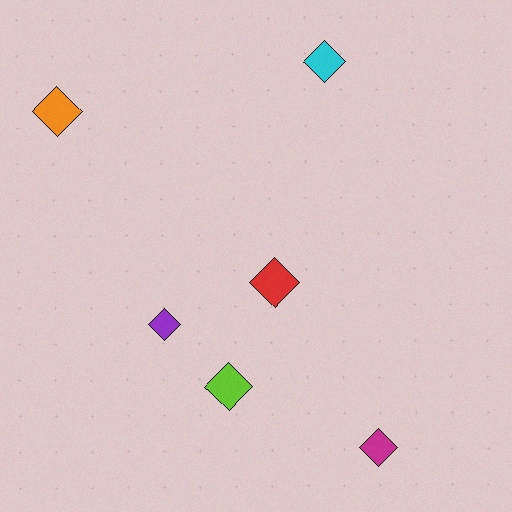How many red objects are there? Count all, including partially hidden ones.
There is 1 red object.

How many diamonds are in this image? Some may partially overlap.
There are 6 diamonds.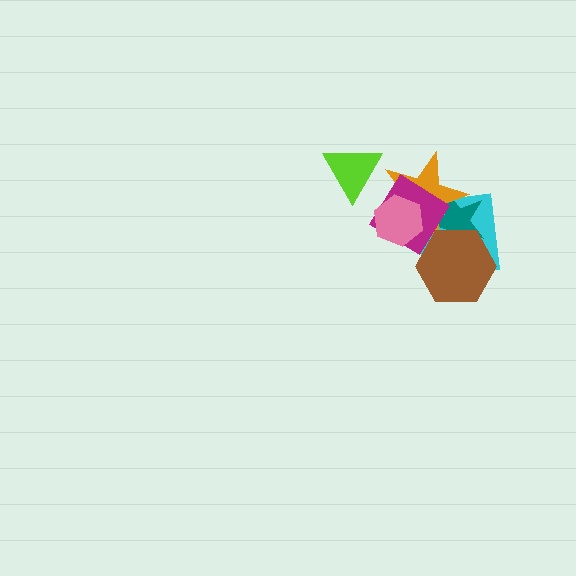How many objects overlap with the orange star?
5 objects overlap with the orange star.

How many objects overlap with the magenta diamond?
5 objects overlap with the magenta diamond.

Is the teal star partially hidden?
Yes, it is partially covered by another shape.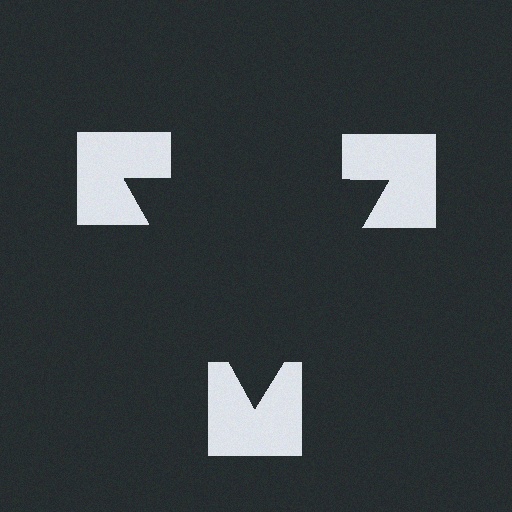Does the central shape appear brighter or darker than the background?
It typically appears slightly darker than the background, even though no actual brightness change is drawn.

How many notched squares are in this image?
There are 3 — one at each vertex of the illusory triangle.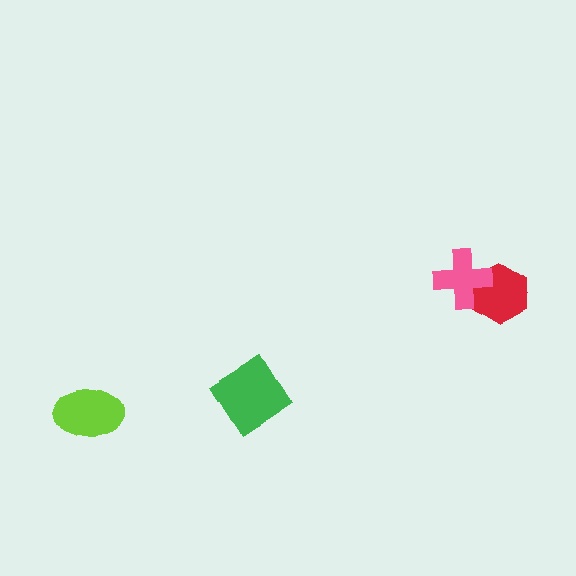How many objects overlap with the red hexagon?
1 object overlaps with the red hexagon.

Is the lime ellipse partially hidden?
No, no other shape covers it.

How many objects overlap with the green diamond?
0 objects overlap with the green diamond.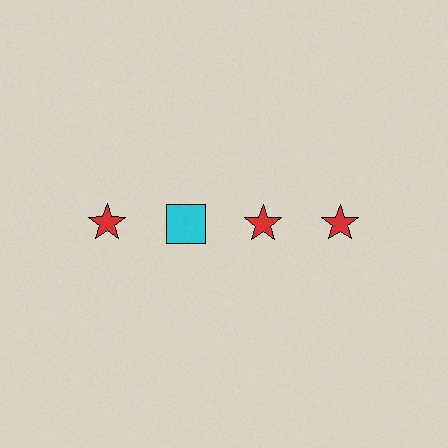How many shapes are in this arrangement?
There are 4 shapes arranged in a grid pattern.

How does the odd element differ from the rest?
It differs in both color (cyan instead of red) and shape (square instead of star).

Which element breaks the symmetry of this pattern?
The cyan square in the top row, second from left column breaks the symmetry. All other shapes are red stars.